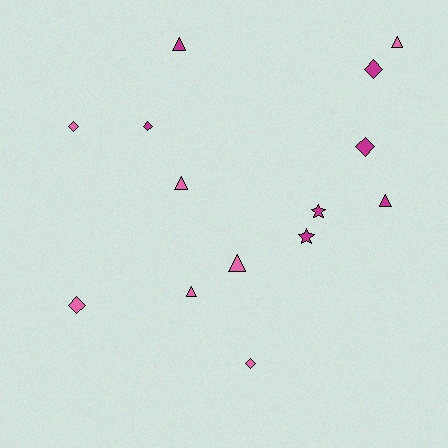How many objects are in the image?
There are 14 objects.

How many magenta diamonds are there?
There are 3 magenta diamonds.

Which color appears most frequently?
Pink, with 7 objects.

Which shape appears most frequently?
Triangle, with 6 objects.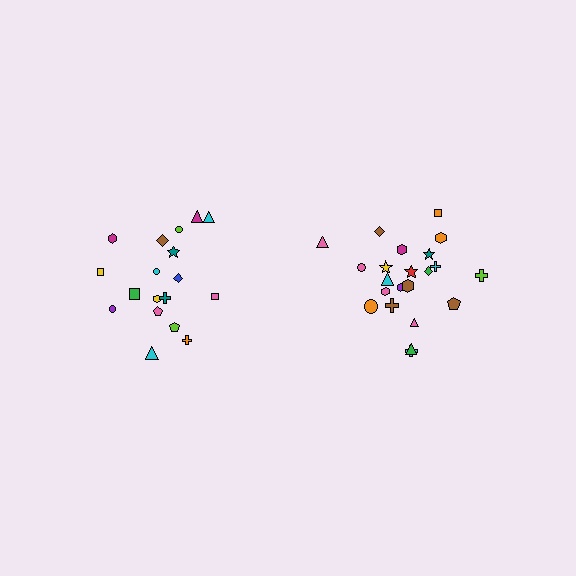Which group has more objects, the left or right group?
The right group.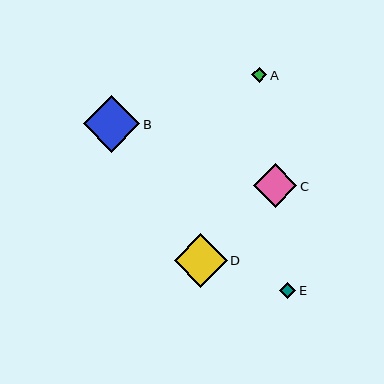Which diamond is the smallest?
Diamond A is the smallest with a size of approximately 15 pixels.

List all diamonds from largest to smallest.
From largest to smallest: B, D, C, E, A.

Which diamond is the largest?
Diamond B is the largest with a size of approximately 57 pixels.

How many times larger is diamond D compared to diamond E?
Diamond D is approximately 3.3 times the size of diamond E.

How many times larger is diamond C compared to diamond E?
Diamond C is approximately 2.7 times the size of diamond E.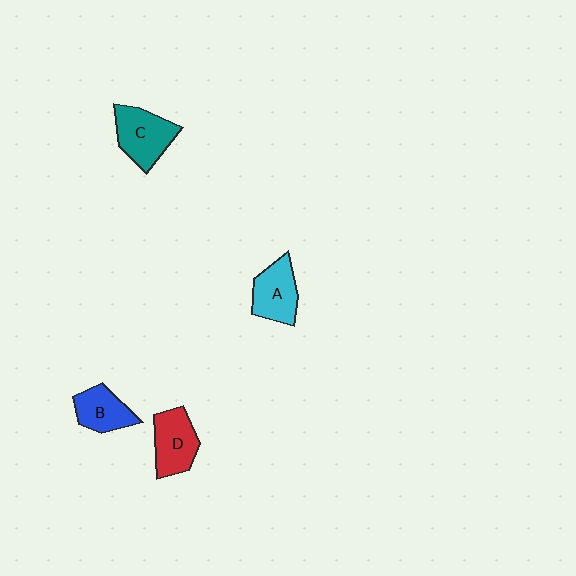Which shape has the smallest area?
Shape B (blue).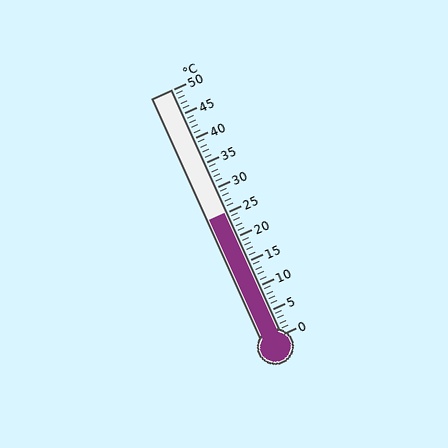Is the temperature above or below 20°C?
The temperature is above 20°C.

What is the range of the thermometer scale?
The thermometer scale ranges from 0°C to 50°C.